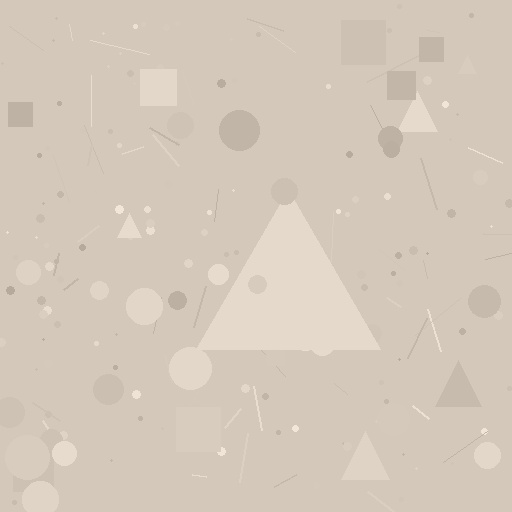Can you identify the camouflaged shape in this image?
The camouflaged shape is a triangle.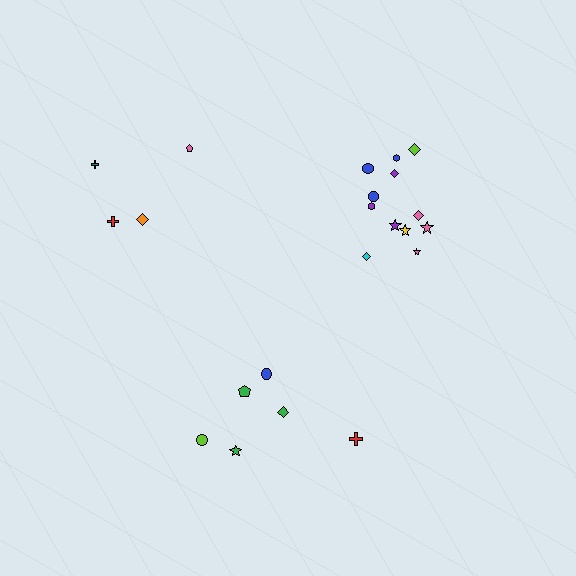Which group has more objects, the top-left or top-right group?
The top-right group.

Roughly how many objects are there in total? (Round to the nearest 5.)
Roughly 20 objects in total.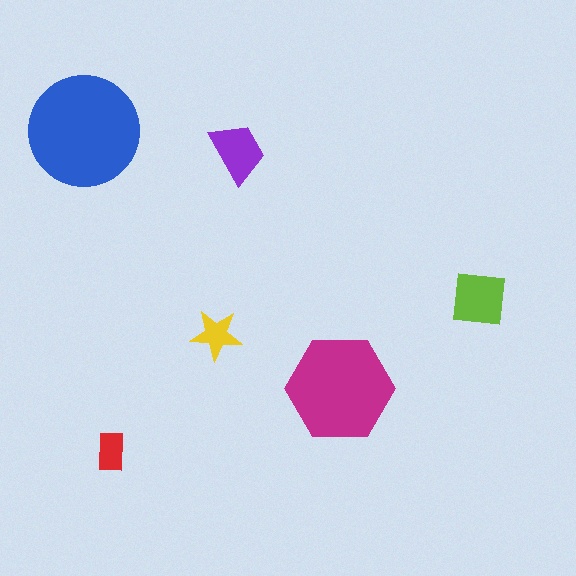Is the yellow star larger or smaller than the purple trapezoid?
Smaller.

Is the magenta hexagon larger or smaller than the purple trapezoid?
Larger.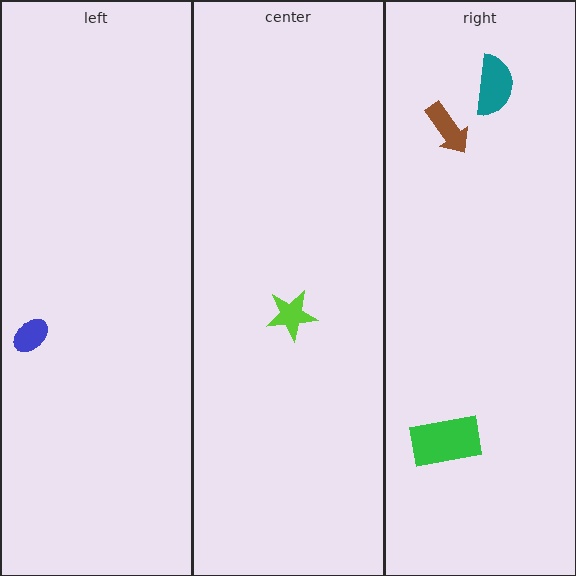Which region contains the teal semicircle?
The right region.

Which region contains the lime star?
The center region.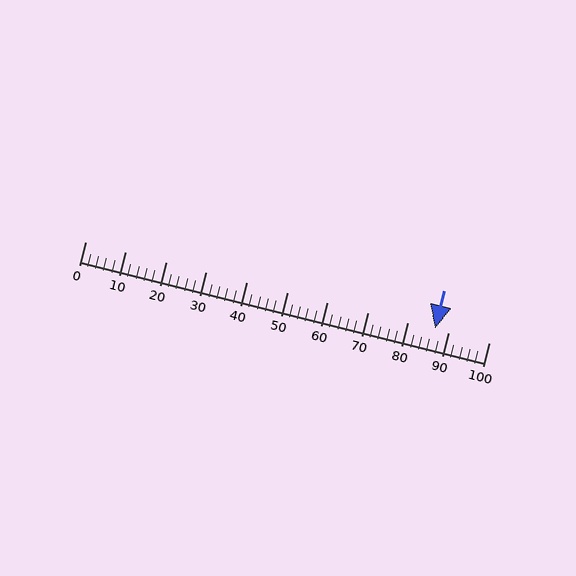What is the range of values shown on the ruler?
The ruler shows values from 0 to 100.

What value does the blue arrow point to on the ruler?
The blue arrow points to approximately 87.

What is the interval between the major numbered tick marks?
The major tick marks are spaced 10 units apart.